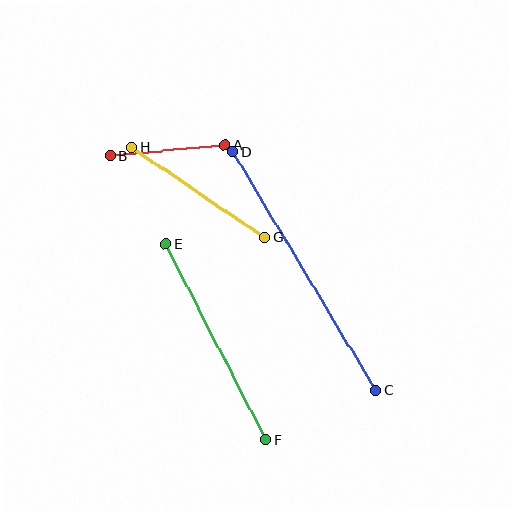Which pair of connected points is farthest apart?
Points C and D are farthest apart.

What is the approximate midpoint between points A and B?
The midpoint is at approximately (168, 151) pixels.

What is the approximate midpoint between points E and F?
The midpoint is at approximately (216, 342) pixels.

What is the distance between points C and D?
The distance is approximately 278 pixels.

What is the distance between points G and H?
The distance is approximately 160 pixels.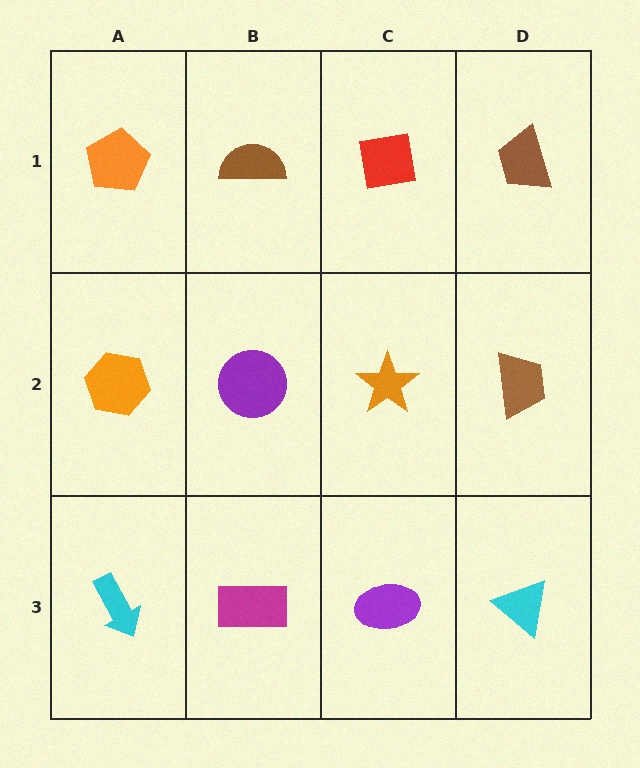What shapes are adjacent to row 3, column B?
A purple circle (row 2, column B), a cyan arrow (row 3, column A), a purple ellipse (row 3, column C).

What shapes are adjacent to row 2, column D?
A brown trapezoid (row 1, column D), a cyan triangle (row 3, column D), an orange star (row 2, column C).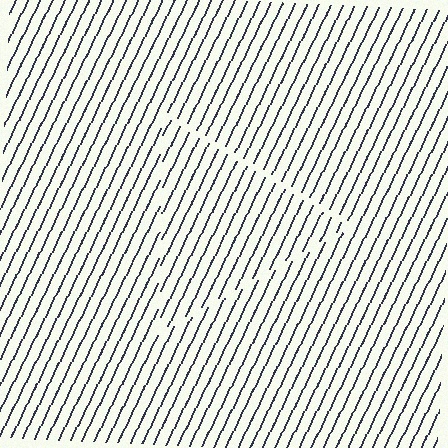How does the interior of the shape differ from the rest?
The interior of the shape contains the same grating, shifted by half a period — the contour is defined by the phase discontinuity where line-ends from the inner and outer gratings abut.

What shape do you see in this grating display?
An illusory triangle. The interior of the shape contains the same grating, shifted by half a period — the contour is defined by the phase discontinuity where line-ends from the inner and outer gratings abut.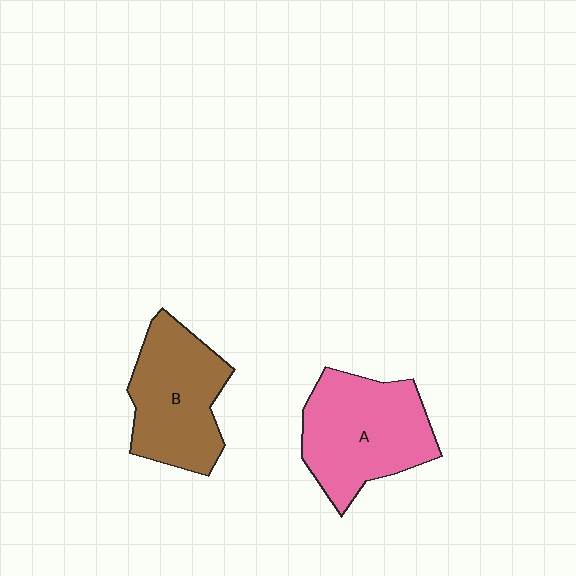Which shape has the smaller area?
Shape B (brown).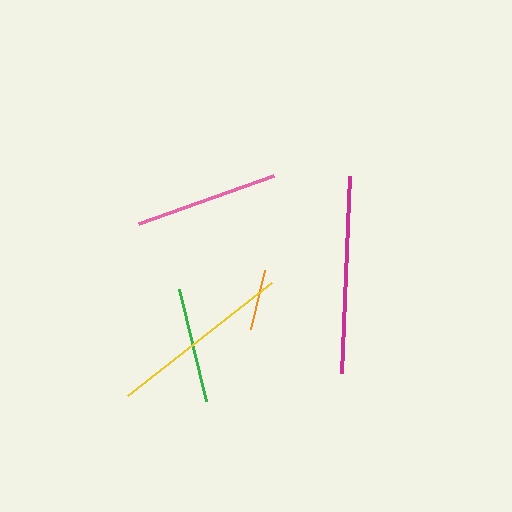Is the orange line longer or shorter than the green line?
The green line is longer than the orange line.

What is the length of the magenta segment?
The magenta segment is approximately 198 pixels long.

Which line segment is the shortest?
The orange line is the shortest at approximately 60 pixels.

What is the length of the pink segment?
The pink segment is approximately 143 pixels long.